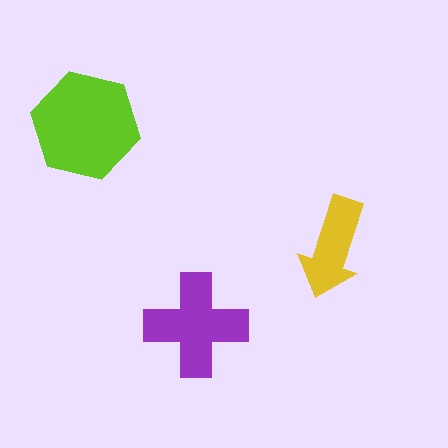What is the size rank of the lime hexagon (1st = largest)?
1st.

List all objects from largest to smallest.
The lime hexagon, the purple cross, the yellow arrow.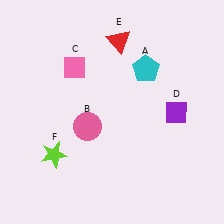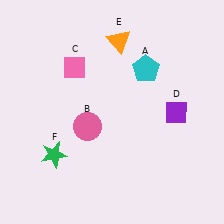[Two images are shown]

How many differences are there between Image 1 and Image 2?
There are 2 differences between the two images.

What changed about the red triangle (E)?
In Image 1, E is red. In Image 2, it changed to orange.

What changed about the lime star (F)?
In Image 1, F is lime. In Image 2, it changed to green.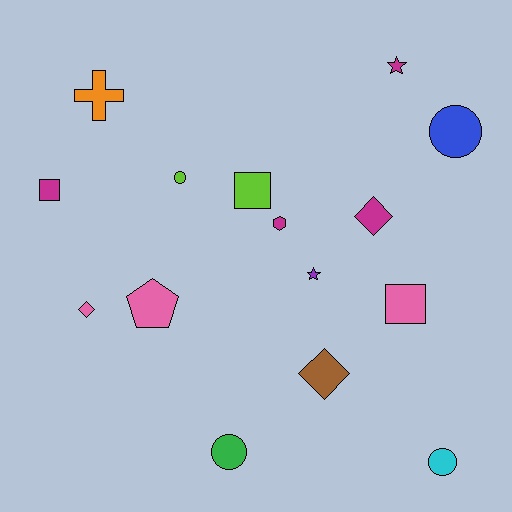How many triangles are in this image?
There are no triangles.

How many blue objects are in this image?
There is 1 blue object.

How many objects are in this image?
There are 15 objects.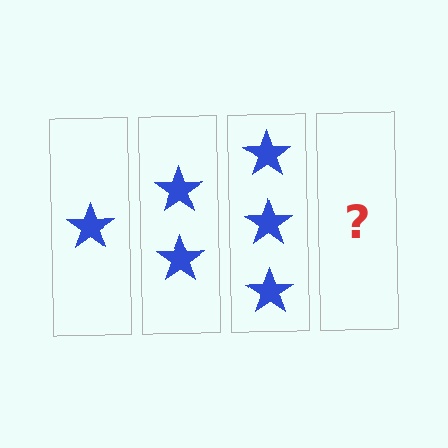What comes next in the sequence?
The next element should be 4 stars.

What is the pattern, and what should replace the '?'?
The pattern is that each step adds one more star. The '?' should be 4 stars.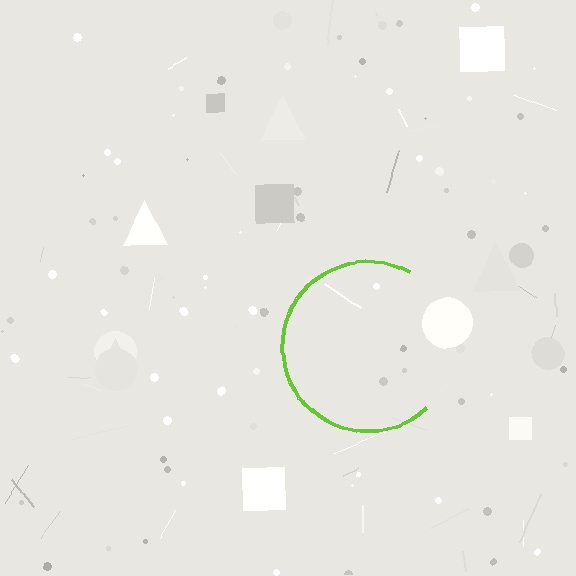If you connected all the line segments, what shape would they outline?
They would outline a circle.